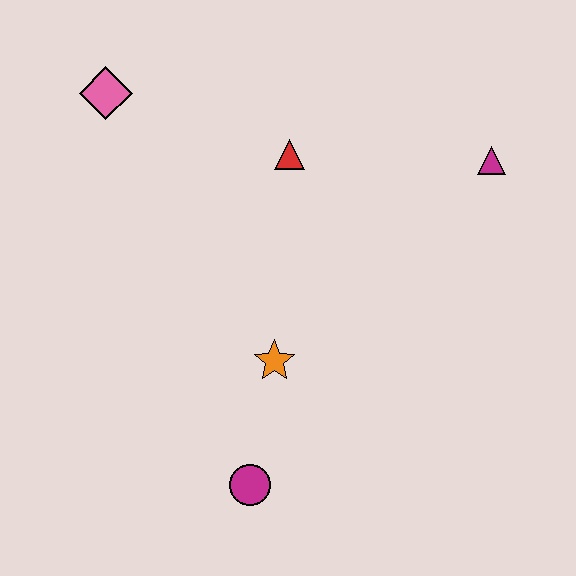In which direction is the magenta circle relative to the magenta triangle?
The magenta circle is below the magenta triangle.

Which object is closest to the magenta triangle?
The red triangle is closest to the magenta triangle.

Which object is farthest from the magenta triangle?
The magenta circle is farthest from the magenta triangle.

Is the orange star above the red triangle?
No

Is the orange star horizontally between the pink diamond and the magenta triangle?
Yes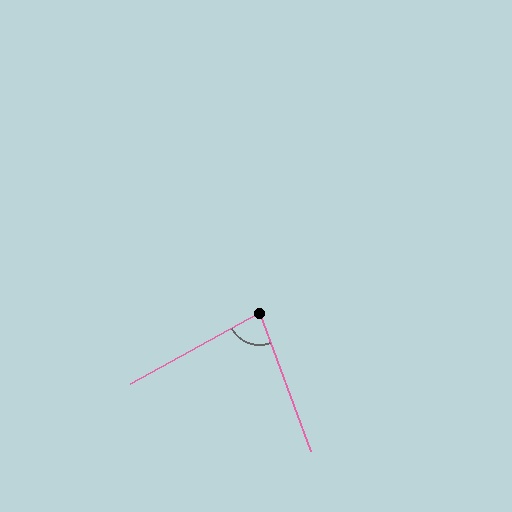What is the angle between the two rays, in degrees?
Approximately 81 degrees.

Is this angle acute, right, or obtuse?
It is acute.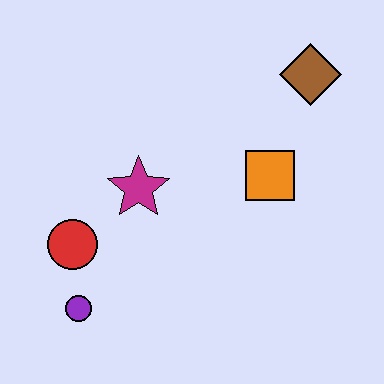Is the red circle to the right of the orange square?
No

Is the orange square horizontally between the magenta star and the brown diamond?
Yes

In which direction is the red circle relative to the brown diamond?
The red circle is to the left of the brown diamond.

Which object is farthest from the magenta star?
The brown diamond is farthest from the magenta star.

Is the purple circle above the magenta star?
No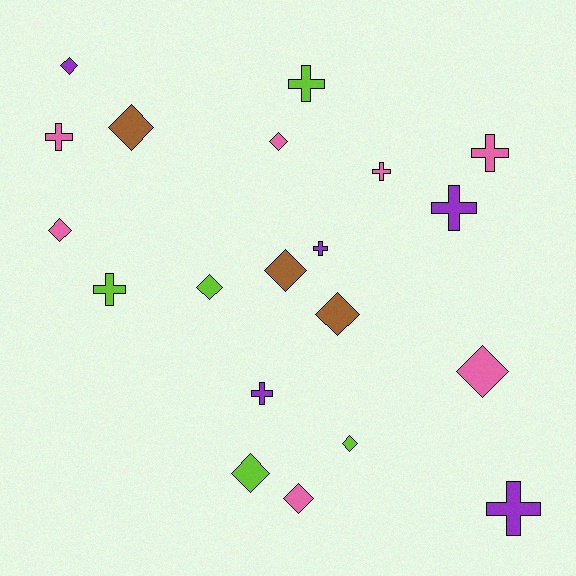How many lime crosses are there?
There are 2 lime crosses.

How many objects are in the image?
There are 20 objects.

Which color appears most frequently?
Pink, with 7 objects.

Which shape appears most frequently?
Diamond, with 11 objects.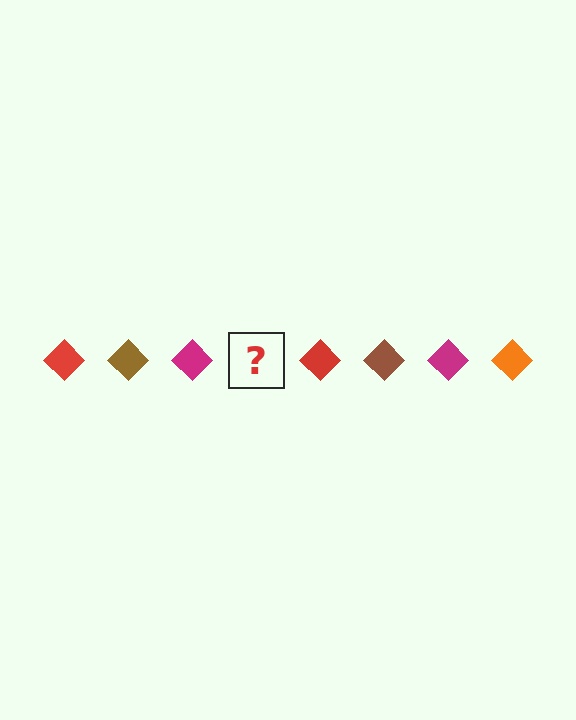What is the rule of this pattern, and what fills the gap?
The rule is that the pattern cycles through red, brown, magenta, orange diamonds. The gap should be filled with an orange diamond.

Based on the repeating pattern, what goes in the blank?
The blank should be an orange diamond.